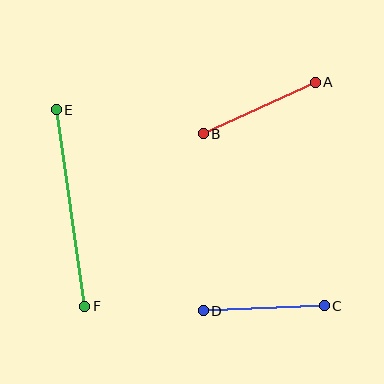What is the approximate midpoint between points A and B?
The midpoint is at approximately (259, 108) pixels.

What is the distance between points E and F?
The distance is approximately 199 pixels.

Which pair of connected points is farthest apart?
Points E and F are farthest apart.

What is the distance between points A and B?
The distance is approximately 123 pixels.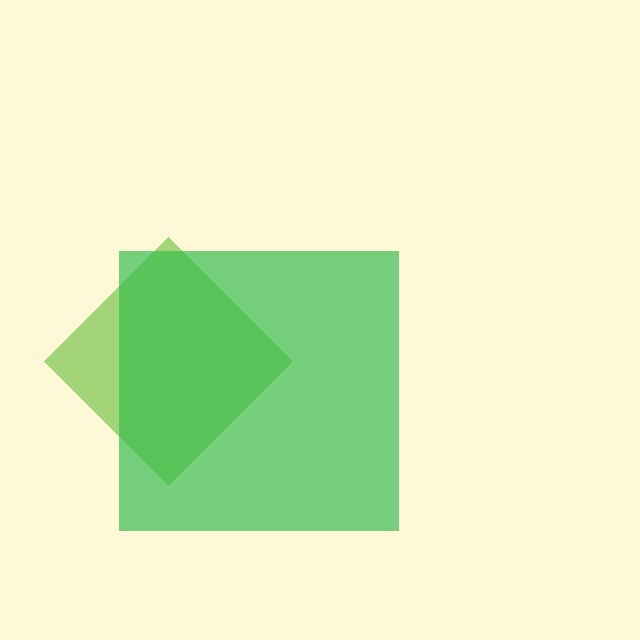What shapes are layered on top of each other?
The layered shapes are: a lime diamond, a green square.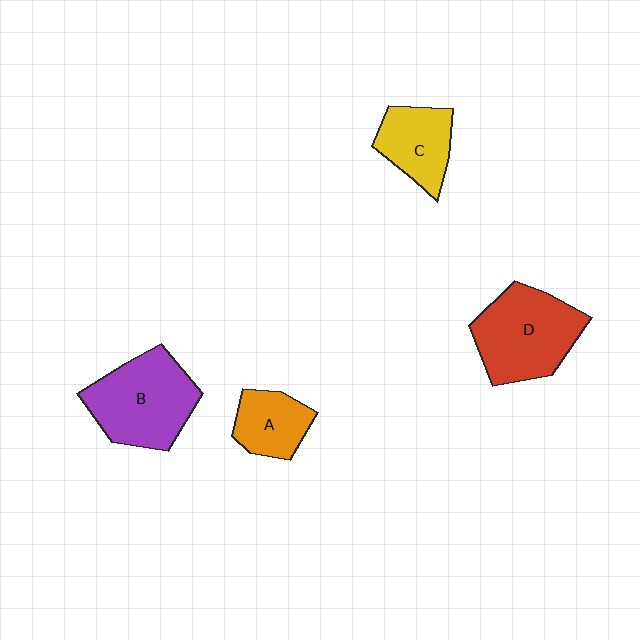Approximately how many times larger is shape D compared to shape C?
Approximately 1.6 times.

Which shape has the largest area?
Shape B (purple).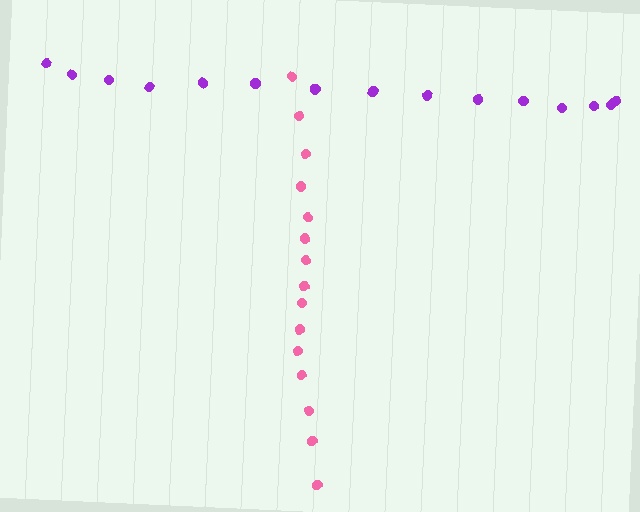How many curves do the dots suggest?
There are 2 distinct paths.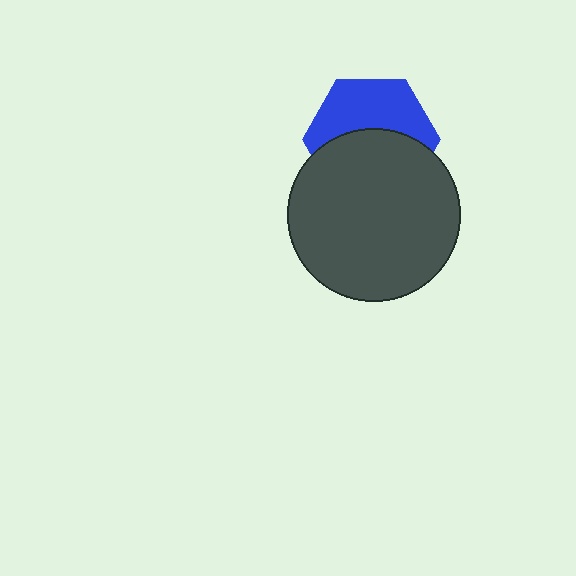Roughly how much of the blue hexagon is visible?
About half of it is visible (roughly 47%).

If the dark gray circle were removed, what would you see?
You would see the complete blue hexagon.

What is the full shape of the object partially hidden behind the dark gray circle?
The partially hidden object is a blue hexagon.